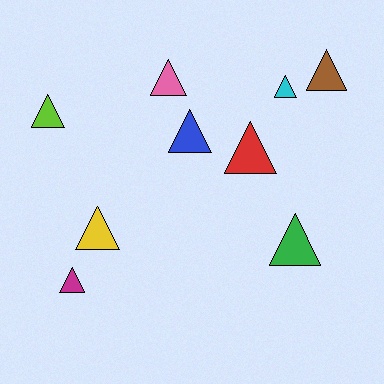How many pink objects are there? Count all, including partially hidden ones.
There is 1 pink object.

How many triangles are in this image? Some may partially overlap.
There are 9 triangles.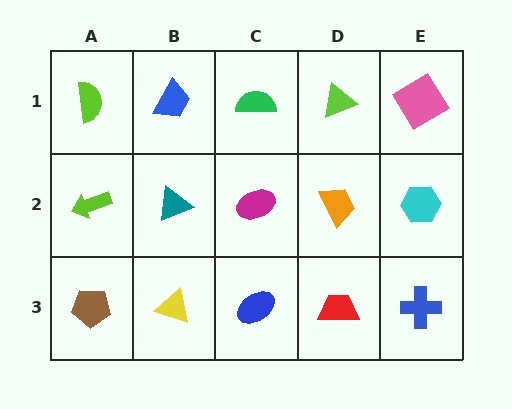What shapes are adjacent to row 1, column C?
A magenta ellipse (row 2, column C), a blue trapezoid (row 1, column B), a lime triangle (row 1, column D).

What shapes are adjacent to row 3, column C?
A magenta ellipse (row 2, column C), a yellow triangle (row 3, column B), a red trapezoid (row 3, column D).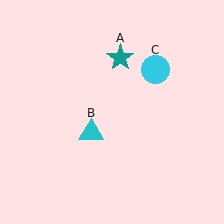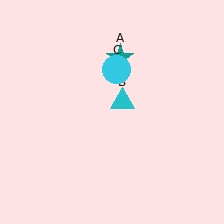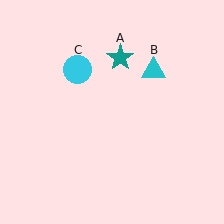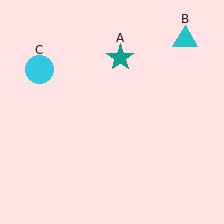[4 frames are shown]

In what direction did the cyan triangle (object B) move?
The cyan triangle (object B) moved up and to the right.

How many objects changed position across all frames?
2 objects changed position: cyan triangle (object B), cyan circle (object C).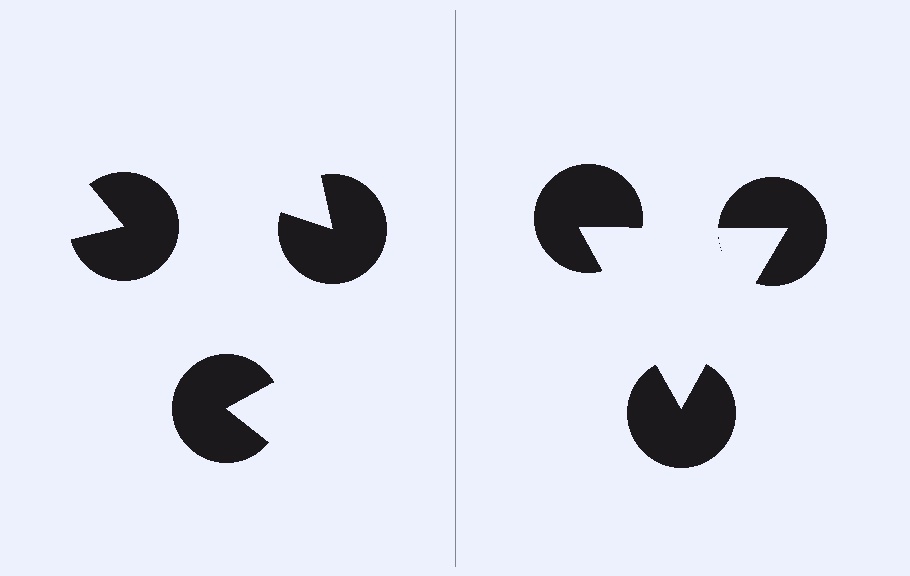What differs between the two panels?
The pac-man discs are positioned identically on both sides; only the wedge orientations differ. On the right they align to a triangle; on the left they are misaligned.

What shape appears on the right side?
An illusory triangle.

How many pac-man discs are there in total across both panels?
6 — 3 on each side.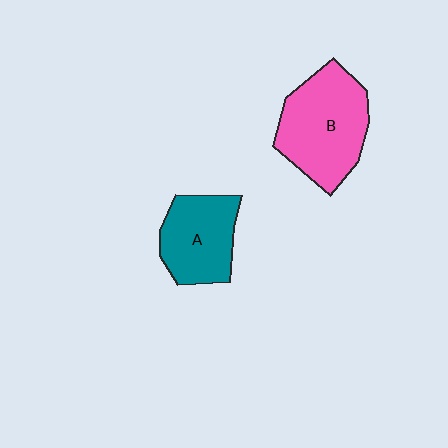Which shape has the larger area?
Shape B (pink).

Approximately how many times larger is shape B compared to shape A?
Approximately 1.4 times.